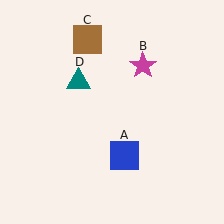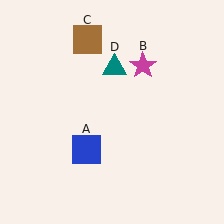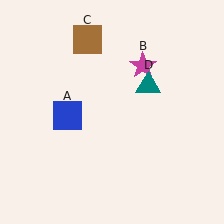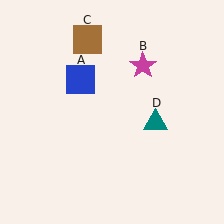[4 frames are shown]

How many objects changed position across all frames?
2 objects changed position: blue square (object A), teal triangle (object D).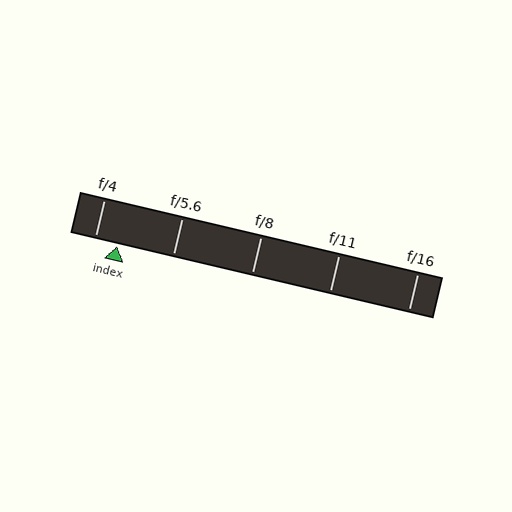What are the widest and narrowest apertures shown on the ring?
The widest aperture shown is f/4 and the narrowest is f/16.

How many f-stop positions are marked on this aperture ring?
There are 5 f-stop positions marked.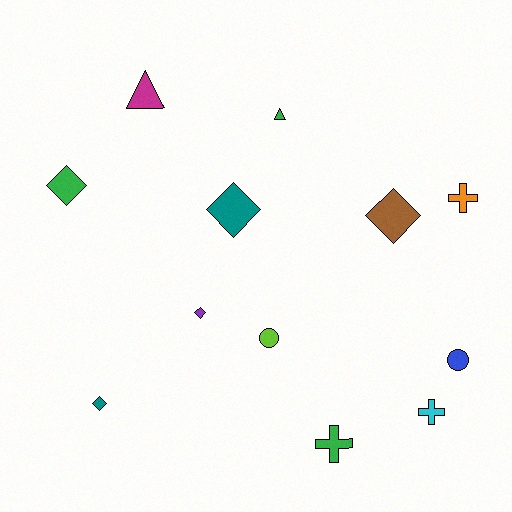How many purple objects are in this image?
There is 1 purple object.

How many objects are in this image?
There are 12 objects.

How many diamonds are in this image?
There are 5 diamonds.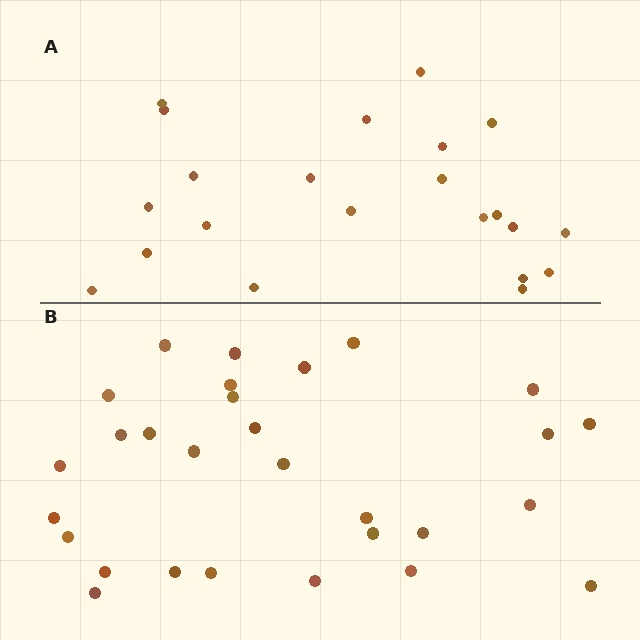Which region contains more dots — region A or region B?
Region B (the bottom region) has more dots.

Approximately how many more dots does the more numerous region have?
Region B has roughly 8 or so more dots than region A.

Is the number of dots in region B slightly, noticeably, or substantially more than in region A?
Region B has noticeably more, but not dramatically so. The ratio is roughly 1.3 to 1.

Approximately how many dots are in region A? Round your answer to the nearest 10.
About 20 dots. (The exact count is 22, which rounds to 20.)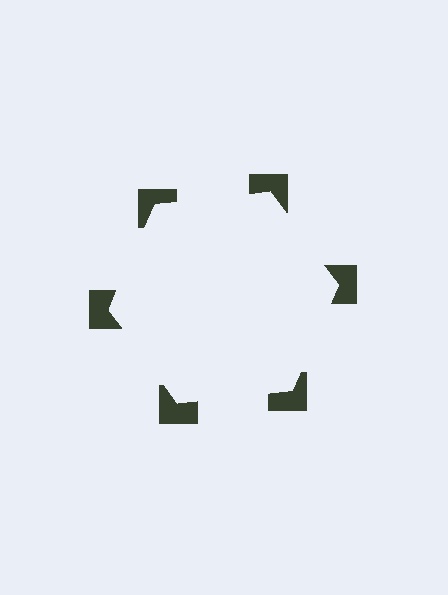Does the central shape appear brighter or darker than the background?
It typically appears slightly brighter than the background, even though no actual brightness change is drawn.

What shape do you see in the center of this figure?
An illusory hexagon — its edges are inferred from the aligned wedge cuts in the notched squares, not physically drawn.